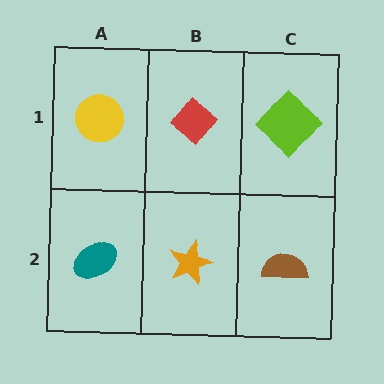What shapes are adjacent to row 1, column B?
An orange star (row 2, column B), a yellow circle (row 1, column A), a lime diamond (row 1, column C).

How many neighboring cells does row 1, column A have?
2.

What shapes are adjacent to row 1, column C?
A brown semicircle (row 2, column C), a red diamond (row 1, column B).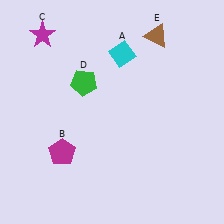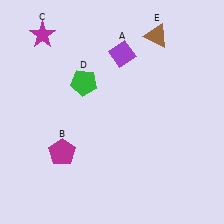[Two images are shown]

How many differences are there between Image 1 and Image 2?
There is 1 difference between the two images.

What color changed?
The diamond (A) changed from cyan in Image 1 to purple in Image 2.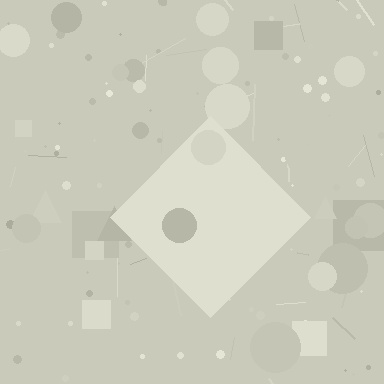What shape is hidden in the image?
A diamond is hidden in the image.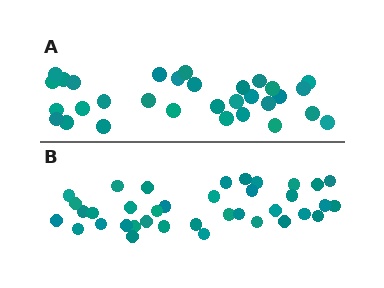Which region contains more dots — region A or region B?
Region B (the bottom region) has more dots.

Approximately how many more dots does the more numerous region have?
Region B has about 6 more dots than region A.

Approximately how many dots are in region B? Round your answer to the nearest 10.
About 40 dots. (The exact count is 37, which rounds to 40.)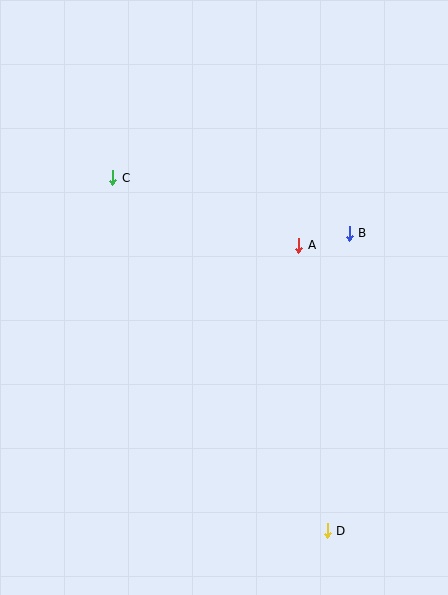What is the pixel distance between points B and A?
The distance between B and A is 52 pixels.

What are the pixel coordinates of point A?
Point A is at (299, 245).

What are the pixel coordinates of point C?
Point C is at (113, 178).